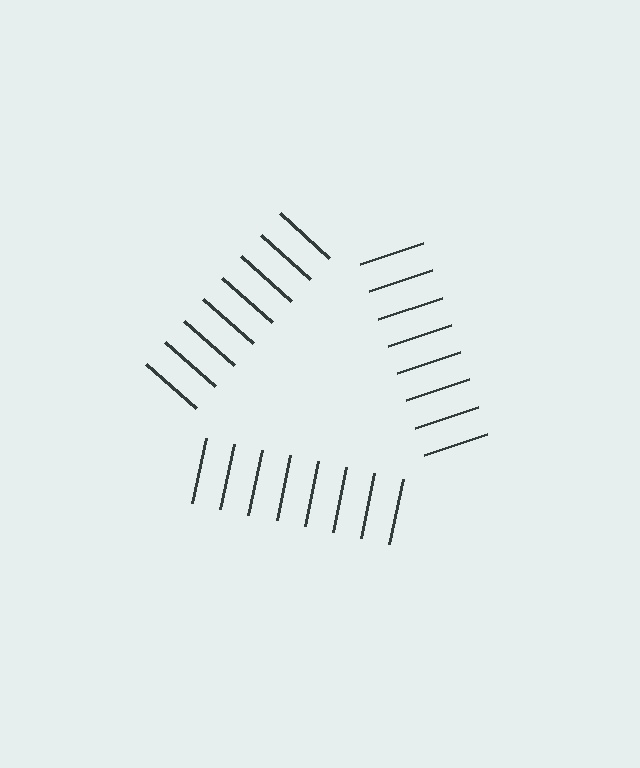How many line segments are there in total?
24 — 8 along each of the 3 edges.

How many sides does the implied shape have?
3 sides — the line-ends trace a triangle.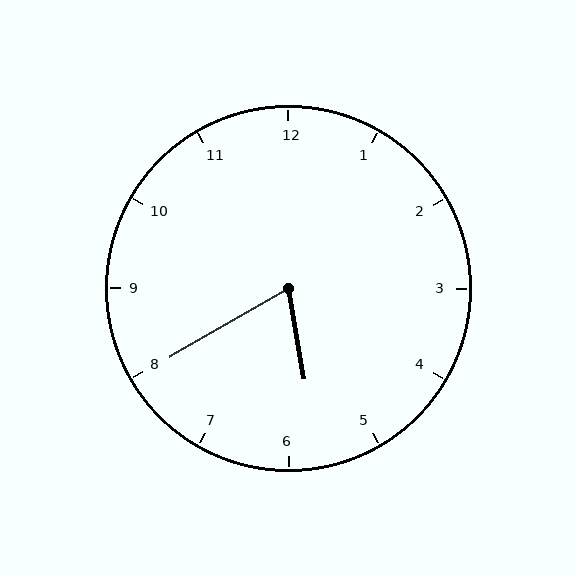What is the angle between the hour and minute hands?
Approximately 70 degrees.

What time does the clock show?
5:40.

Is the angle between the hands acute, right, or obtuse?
It is acute.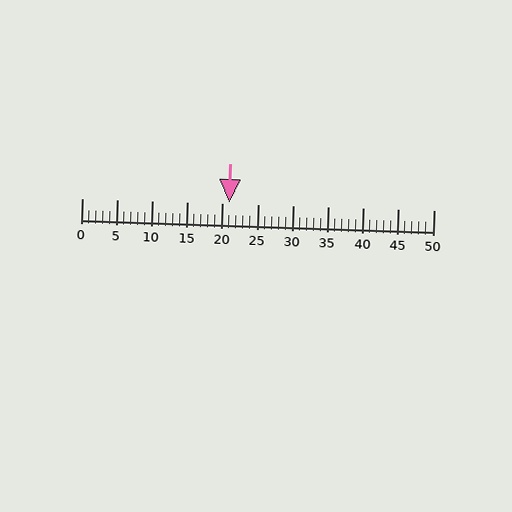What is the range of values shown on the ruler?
The ruler shows values from 0 to 50.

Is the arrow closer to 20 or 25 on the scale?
The arrow is closer to 20.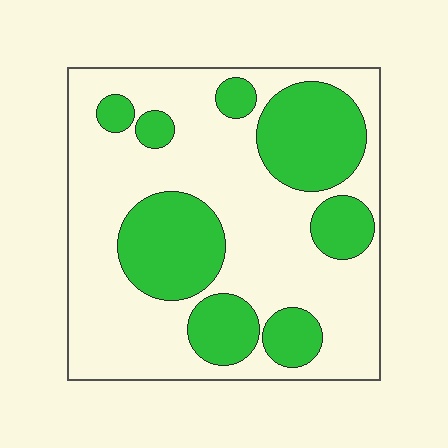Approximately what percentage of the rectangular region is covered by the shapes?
Approximately 35%.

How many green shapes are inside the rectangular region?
8.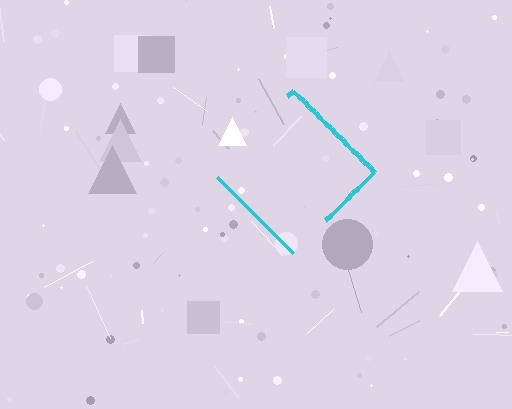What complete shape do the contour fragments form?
The contour fragments form a diamond.